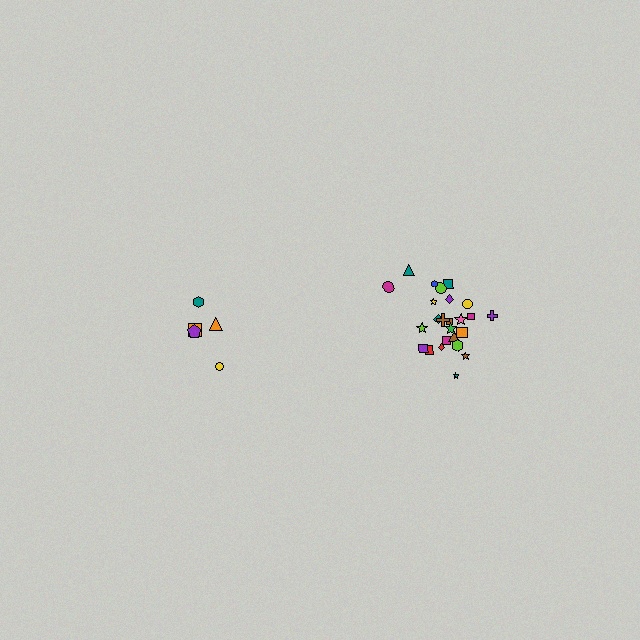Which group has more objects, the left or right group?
The right group.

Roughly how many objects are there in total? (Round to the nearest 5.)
Roughly 30 objects in total.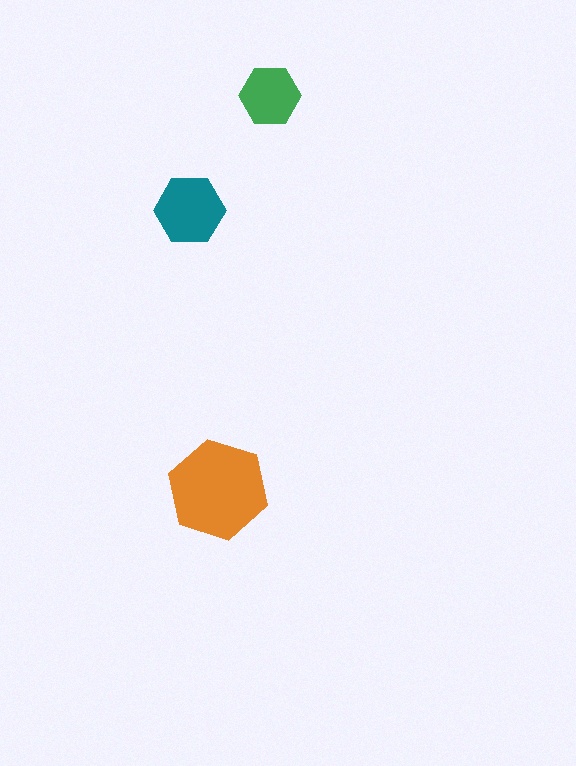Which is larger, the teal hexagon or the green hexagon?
The teal one.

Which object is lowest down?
The orange hexagon is bottommost.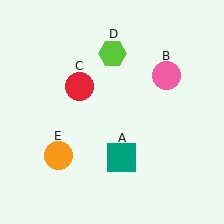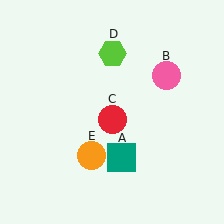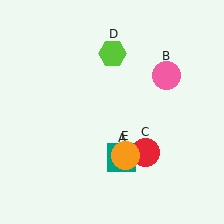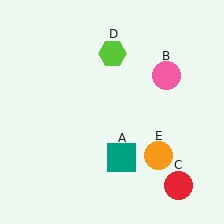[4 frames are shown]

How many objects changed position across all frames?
2 objects changed position: red circle (object C), orange circle (object E).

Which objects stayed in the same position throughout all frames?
Teal square (object A) and pink circle (object B) and lime hexagon (object D) remained stationary.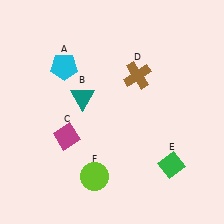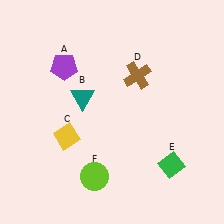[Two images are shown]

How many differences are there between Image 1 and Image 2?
There are 2 differences between the two images.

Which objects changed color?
A changed from cyan to purple. C changed from magenta to yellow.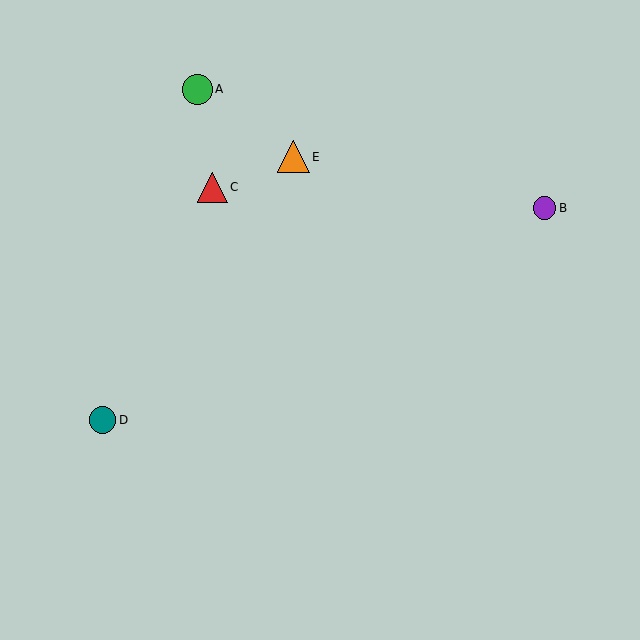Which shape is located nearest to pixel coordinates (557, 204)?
The purple circle (labeled B) at (545, 208) is nearest to that location.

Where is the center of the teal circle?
The center of the teal circle is at (102, 420).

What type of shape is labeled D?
Shape D is a teal circle.